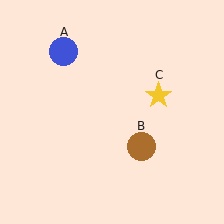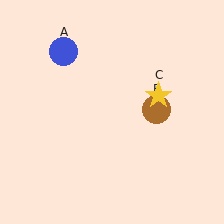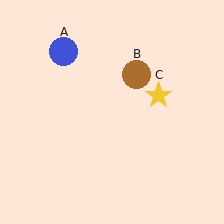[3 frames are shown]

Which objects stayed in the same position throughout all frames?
Blue circle (object A) and yellow star (object C) remained stationary.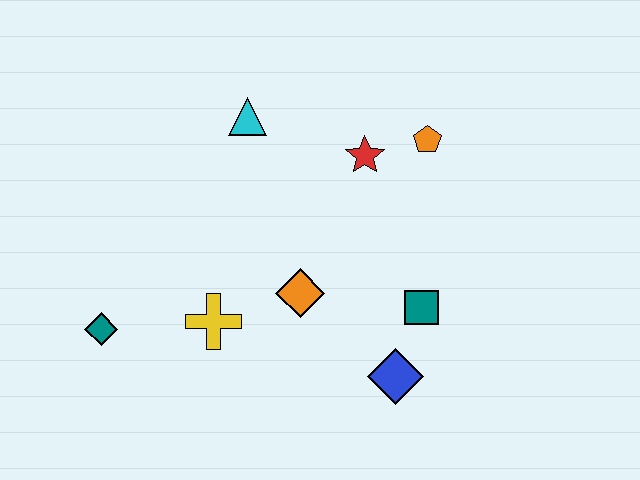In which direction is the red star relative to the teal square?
The red star is above the teal square.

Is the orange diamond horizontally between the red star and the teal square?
No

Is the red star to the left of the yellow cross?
No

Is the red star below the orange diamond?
No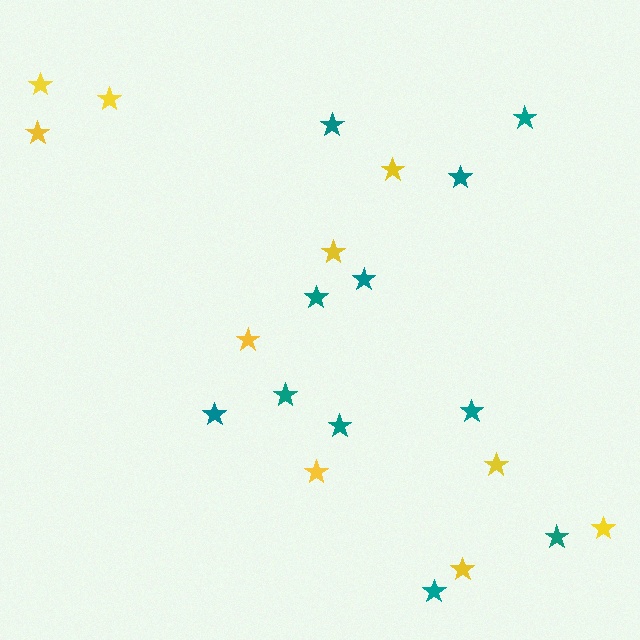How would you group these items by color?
There are 2 groups: one group of teal stars (11) and one group of yellow stars (10).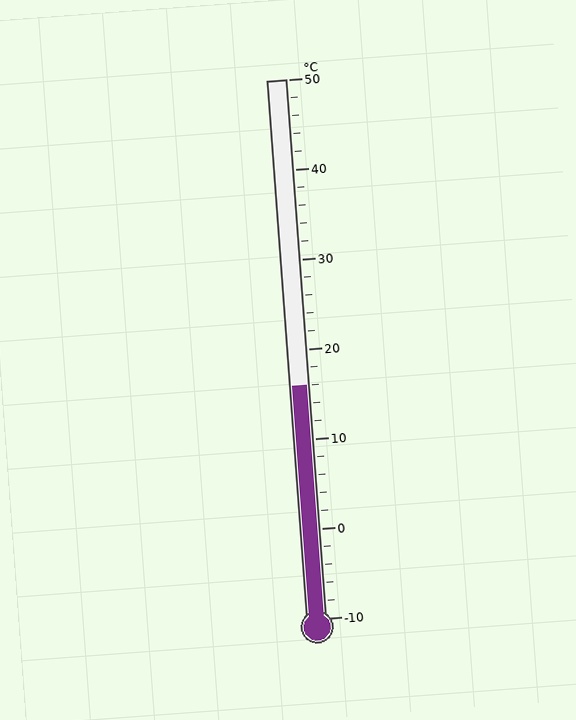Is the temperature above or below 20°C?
The temperature is below 20°C.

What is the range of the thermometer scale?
The thermometer scale ranges from -10°C to 50°C.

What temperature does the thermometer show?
The thermometer shows approximately 16°C.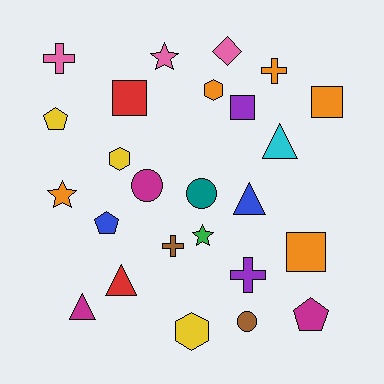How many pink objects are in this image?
There are 3 pink objects.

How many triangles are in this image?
There are 4 triangles.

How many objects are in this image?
There are 25 objects.